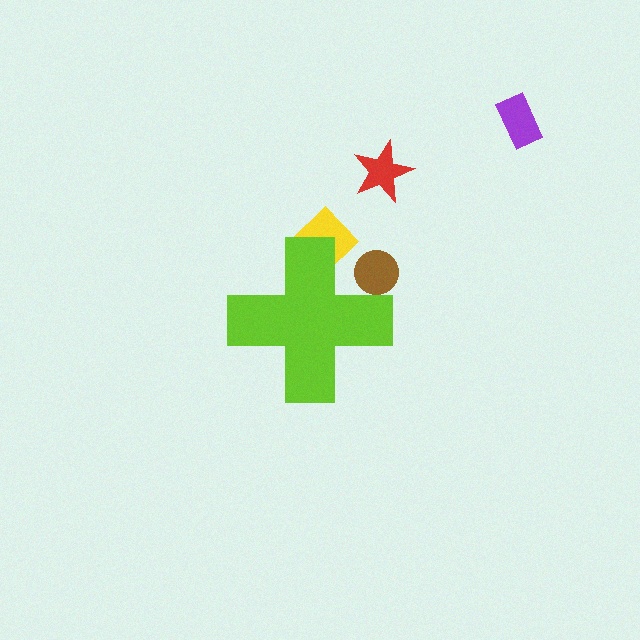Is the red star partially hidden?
No, the red star is fully visible.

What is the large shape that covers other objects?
A lime cross.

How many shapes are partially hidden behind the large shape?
2 shapes are partially hidden.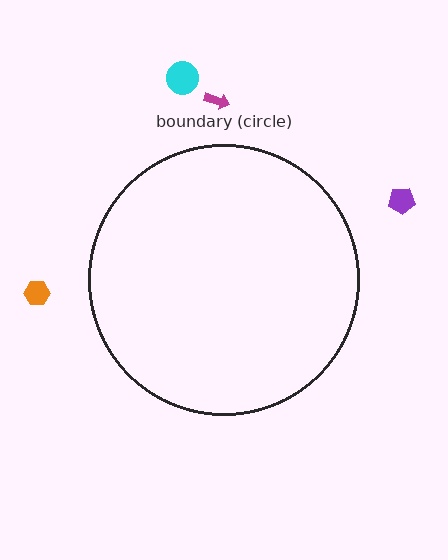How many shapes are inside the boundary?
0 inside, 4 outside.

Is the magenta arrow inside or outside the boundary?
Outside.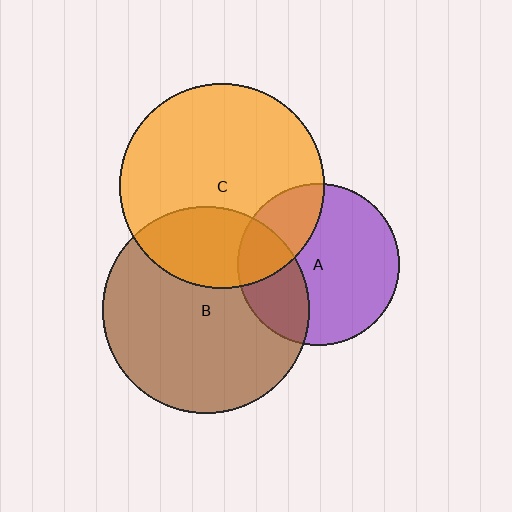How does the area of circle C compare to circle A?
Approximately 1.6 times.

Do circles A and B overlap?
Yes.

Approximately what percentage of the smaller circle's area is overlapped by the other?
Approximately 30%.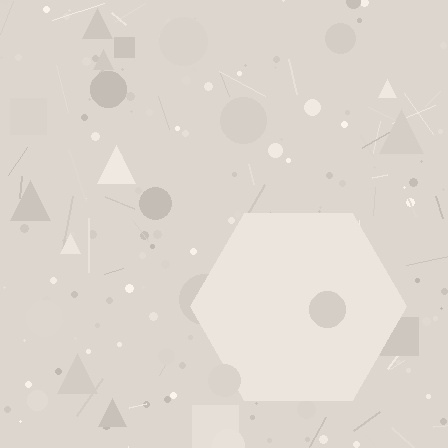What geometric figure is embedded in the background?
A hexagon is embedded in the background.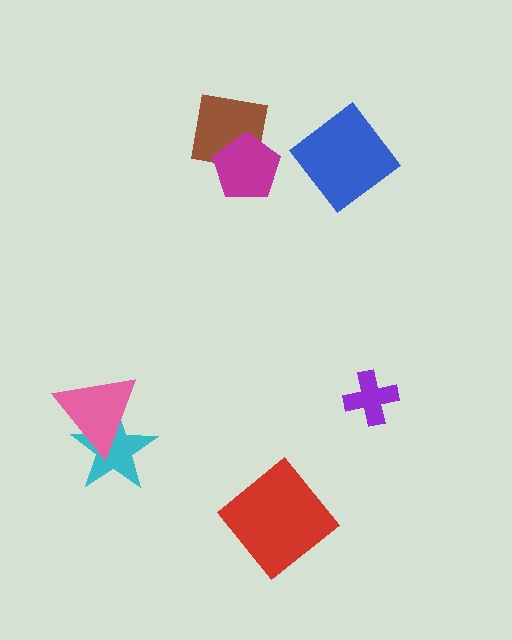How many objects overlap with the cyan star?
1 object overlaps with the cyan star.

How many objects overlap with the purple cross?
0 objects overlap with the purple cross.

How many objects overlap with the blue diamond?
0 objects overlap with the blue diamond.